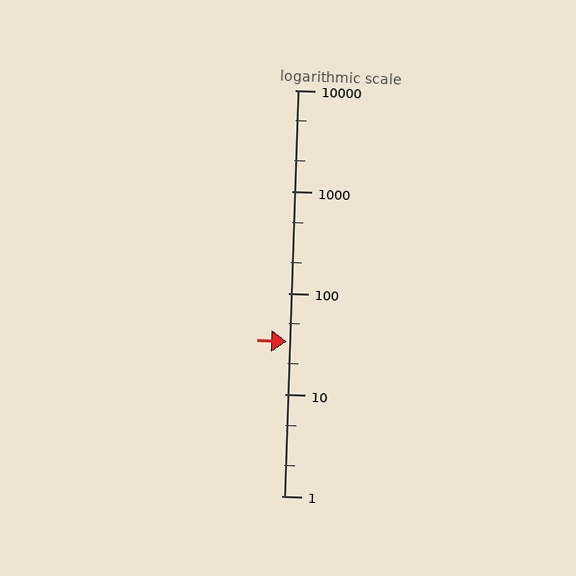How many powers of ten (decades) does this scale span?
The scale spans 4 decades, from 1 to 10000.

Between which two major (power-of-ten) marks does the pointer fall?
The pointer is between 10 and 100.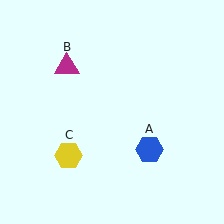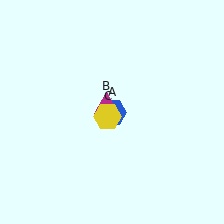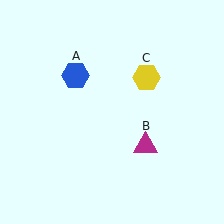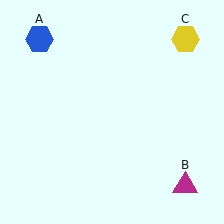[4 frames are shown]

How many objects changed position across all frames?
3 objects changed position: blue hexagon (object A), magenta triangle (object B), yellow hexagon (object C).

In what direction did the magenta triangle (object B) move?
The magenta triangle (object B) moved down and to the right.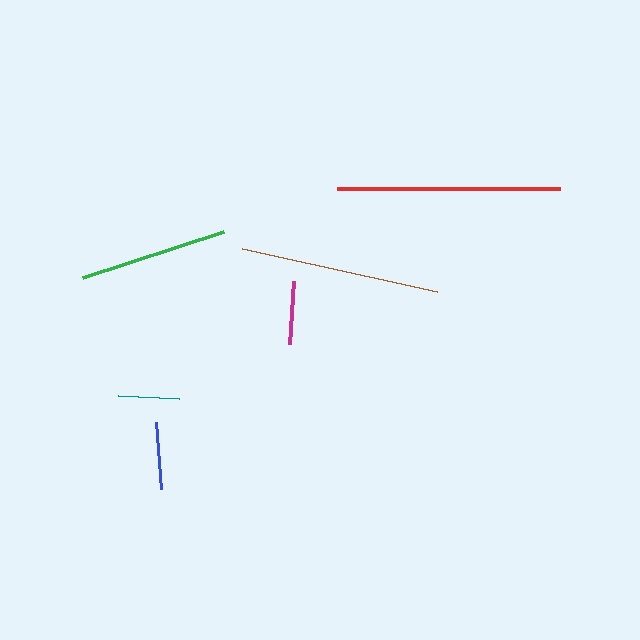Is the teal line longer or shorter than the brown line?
The brown line is longer than the teal line.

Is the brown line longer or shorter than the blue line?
The brown line is longer than the blue line.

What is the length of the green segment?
The green segment is approximately 148 pixels long.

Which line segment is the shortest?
The teal line is the shortest at approximately 61 pixels.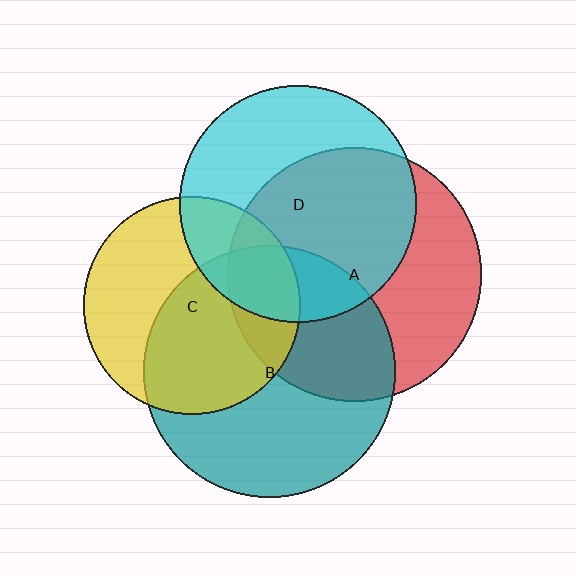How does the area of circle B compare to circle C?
Approximately 1.3 times.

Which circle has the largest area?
Circle A (red).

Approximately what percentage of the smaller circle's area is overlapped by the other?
Approximately 25%.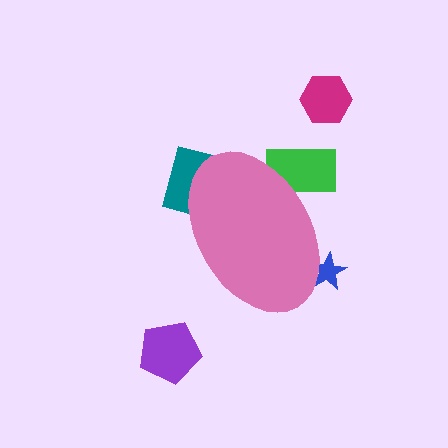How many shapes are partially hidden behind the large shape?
3 shapes are partially hidden.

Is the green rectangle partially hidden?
Yes, the green rectangle is partially hidden behind the pink ellipse.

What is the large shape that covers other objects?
A pink ellipse.